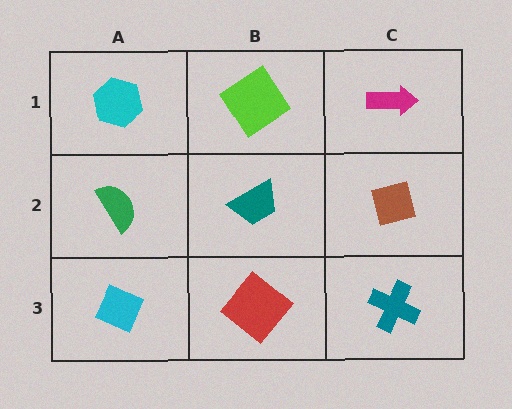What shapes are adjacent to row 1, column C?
A brown square (row 2, column C), a lime diamond (row 1, column B).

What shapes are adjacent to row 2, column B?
A lime diamond (row 1, column B), a red diamond (row 3, column B), a green semicircle (row 2, column A), a brown square (row 2, column C).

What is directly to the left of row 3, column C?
A red diamond.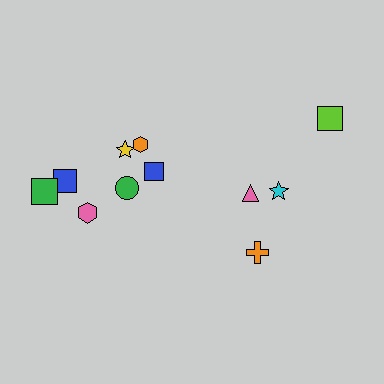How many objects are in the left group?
There are 7 objects.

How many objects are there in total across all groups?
There are 11 objects.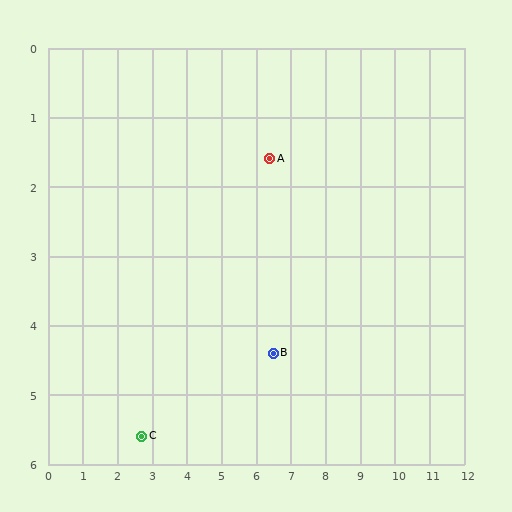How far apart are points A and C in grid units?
Points A and C are about 5.4 grid units apart.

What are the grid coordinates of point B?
Point B is at approximately (6.5, 4.4).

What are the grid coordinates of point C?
Point C is at approximately (2.7, 5.6).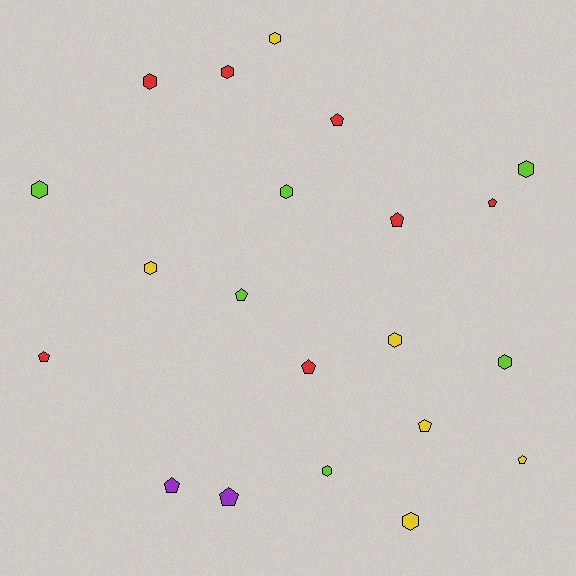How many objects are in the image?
There are 21 objects.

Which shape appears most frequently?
Hexagon, with 11 objects.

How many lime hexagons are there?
There are 5 lime hexagons.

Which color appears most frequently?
Red, with 7 objects.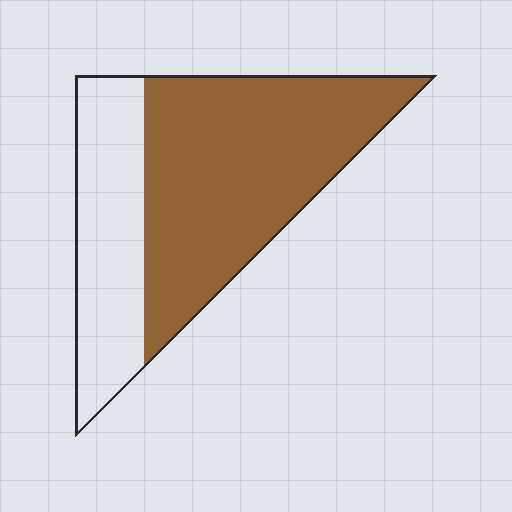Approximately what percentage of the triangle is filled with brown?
Approximately 65%.